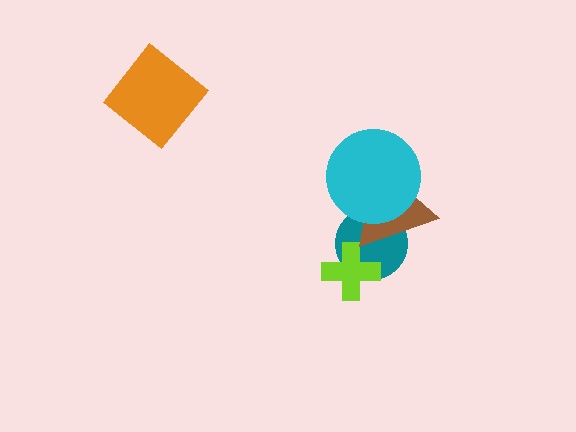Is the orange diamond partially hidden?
No, no other shape covers it.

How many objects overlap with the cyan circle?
2 objects overlap with the cyan circle.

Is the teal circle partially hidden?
Yes, it is partially covered by another shape.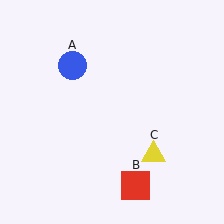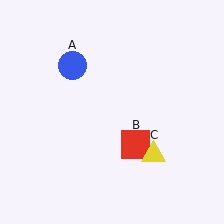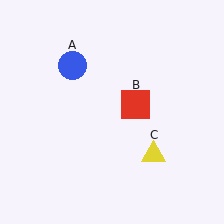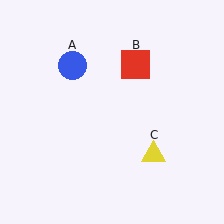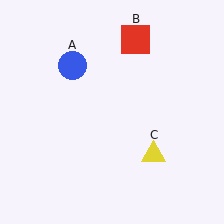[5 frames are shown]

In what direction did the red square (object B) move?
The red square (object B) moved up.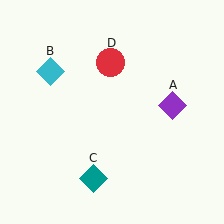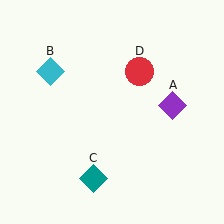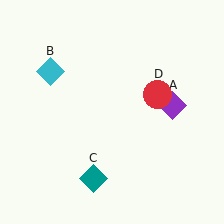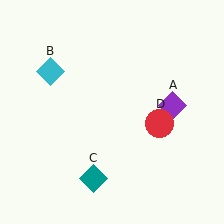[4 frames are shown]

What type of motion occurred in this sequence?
The red circle (object D) rotated clockwise around the center of the scene.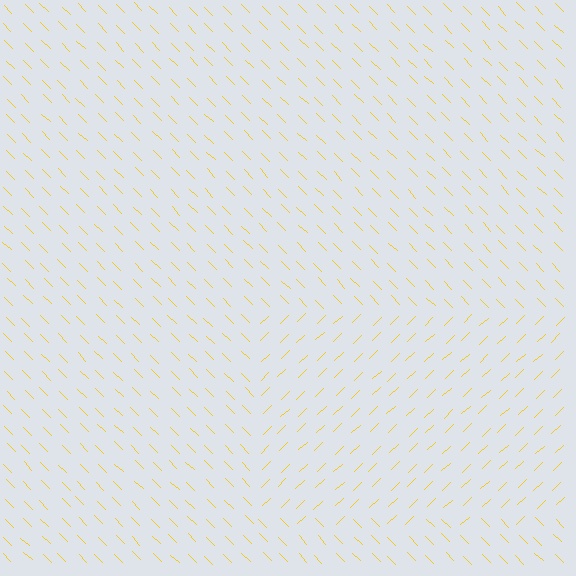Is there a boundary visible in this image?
Yes, there is a texture boundary formed by a change in line orientation.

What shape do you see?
I see a rectangle.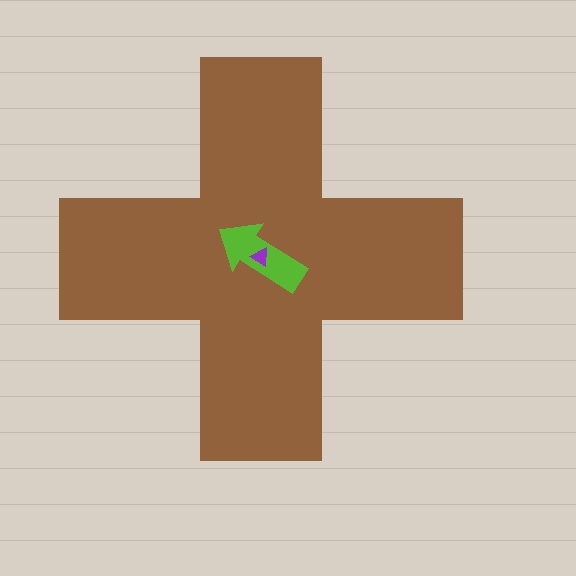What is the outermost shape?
The brown cross.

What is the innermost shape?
The purple triangle.